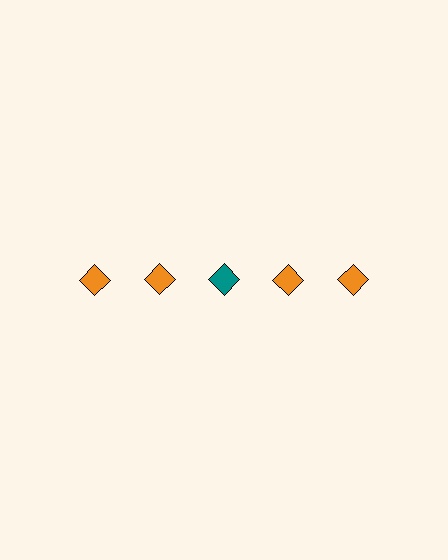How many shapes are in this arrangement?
There are 5 shapes arranged in a grid pattern.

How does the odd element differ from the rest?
It has a different color: teal instead of orange.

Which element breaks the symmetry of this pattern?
The teal diamond in the top row, center column breaks the symmetry. All other shapes are orange diamonds.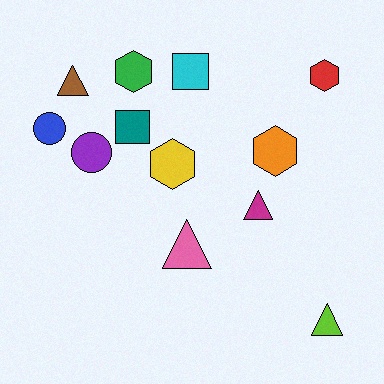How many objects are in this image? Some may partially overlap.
There are 12 objects.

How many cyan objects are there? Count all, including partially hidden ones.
There is 1 cyan object.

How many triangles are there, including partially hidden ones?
There are 4 triangles.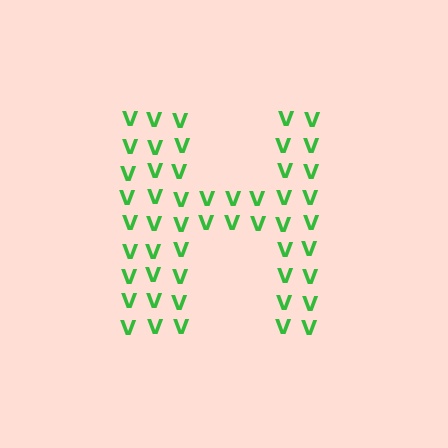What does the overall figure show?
The overall figure shows the letter H.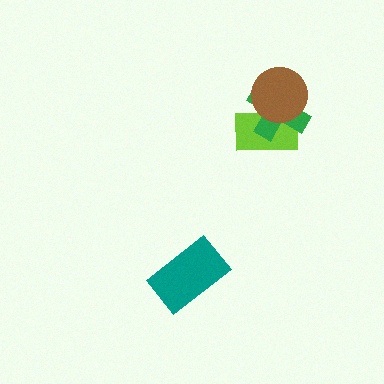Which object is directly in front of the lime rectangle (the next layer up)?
The green cross is directly in front of the lime rectangle.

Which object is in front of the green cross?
The brown circle is in front of the green cross.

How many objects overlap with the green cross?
2 objects overlap with the green cross.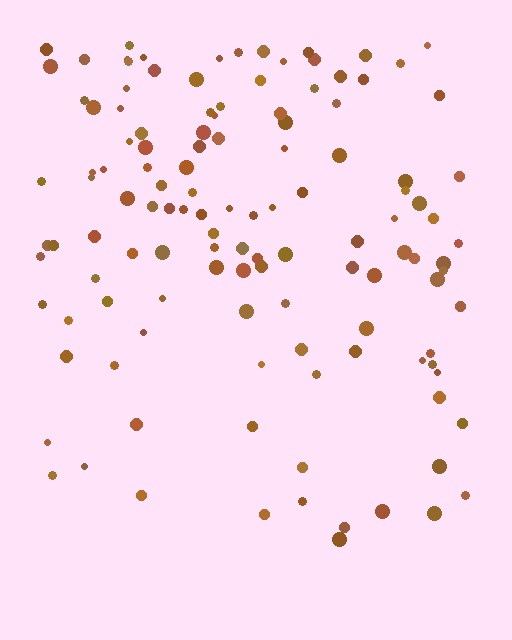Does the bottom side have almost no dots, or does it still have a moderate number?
Still a moderate number, just noticeably fewer than the top.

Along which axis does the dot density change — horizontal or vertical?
Vertical.